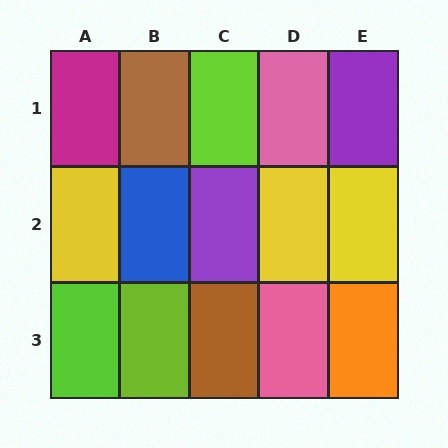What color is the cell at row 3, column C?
Brown.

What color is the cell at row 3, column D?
Pink.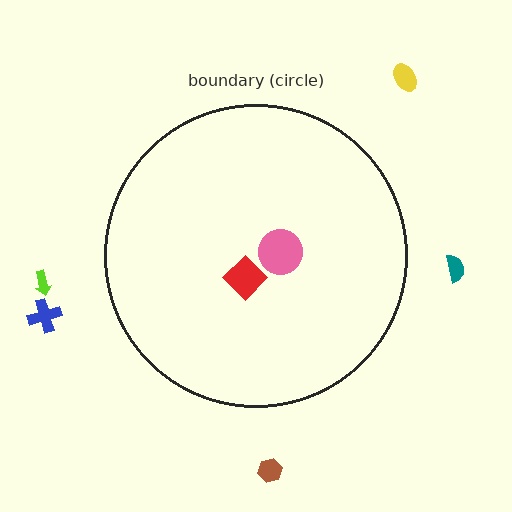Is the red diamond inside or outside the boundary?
Inside.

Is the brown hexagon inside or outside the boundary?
Outside.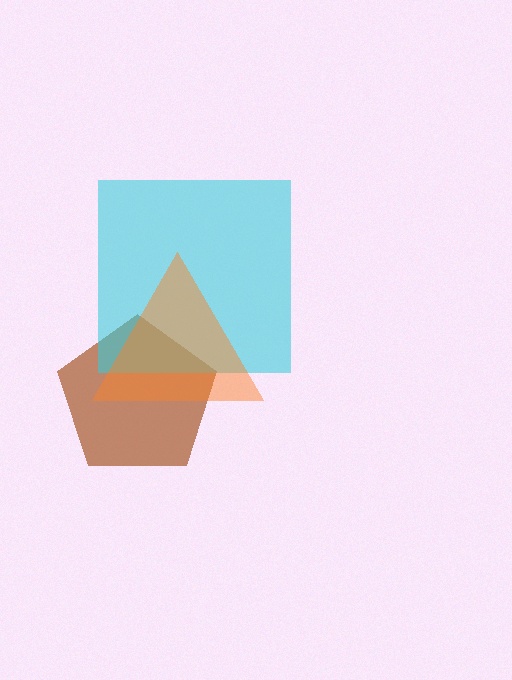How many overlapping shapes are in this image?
There are 3 overlapping shapes in the image.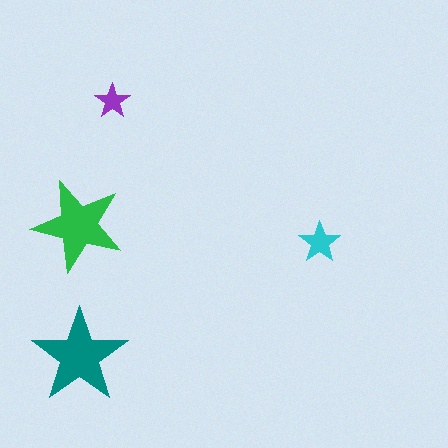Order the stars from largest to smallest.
the teal one, the green one, the cyan one, the purple one.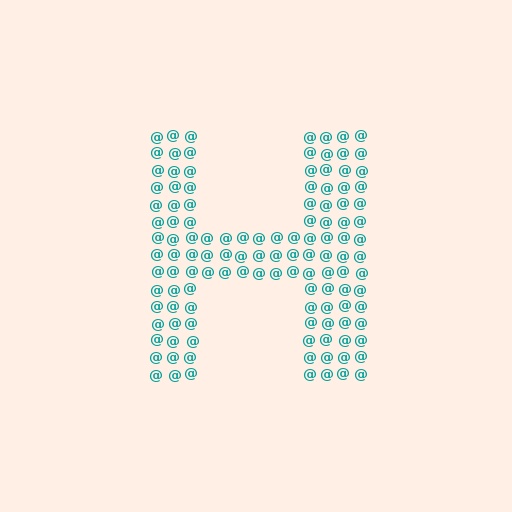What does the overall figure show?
The overall figure shows the letter H.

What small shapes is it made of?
It is made of small at signs.